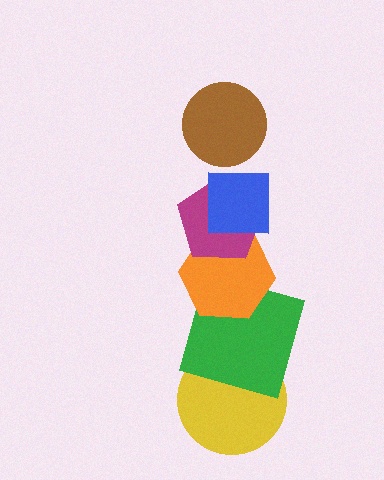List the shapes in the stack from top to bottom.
From top to bottom: the brown circle, the blue square, the magenta pentagon, the orange hexagon, the green square, the yellow circle.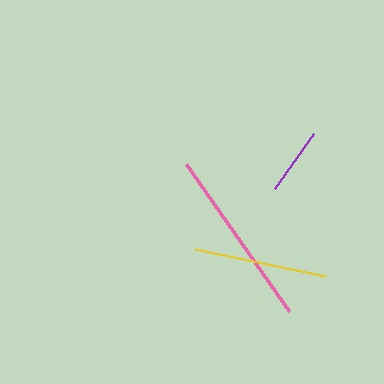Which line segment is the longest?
The pink line is the longest at approximately 180 pixels.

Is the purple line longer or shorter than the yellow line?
The yellow line is longer than the purple line.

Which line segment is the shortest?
The purple line is the shortest at approximately 67 pixels.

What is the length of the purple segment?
The purple segment is approximately 67 pixels long.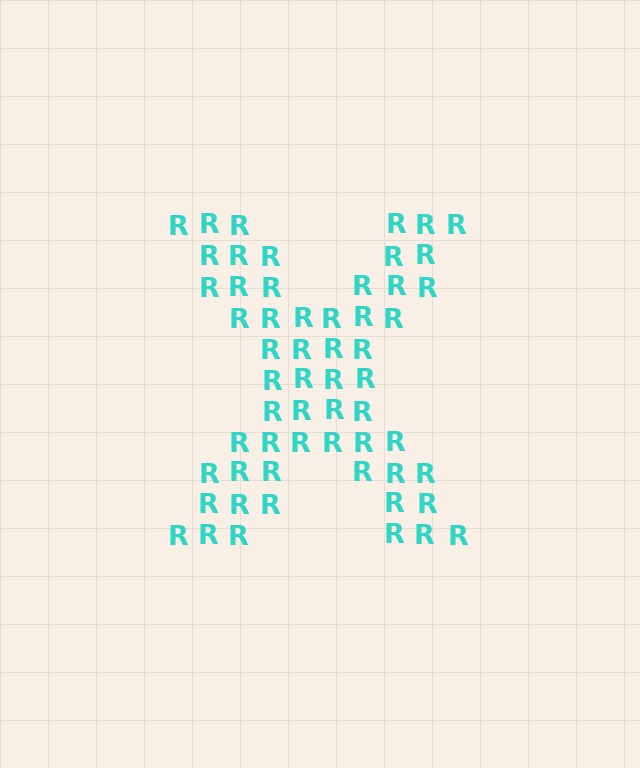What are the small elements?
The small elements are letter R's.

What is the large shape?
The large shape is the letter X.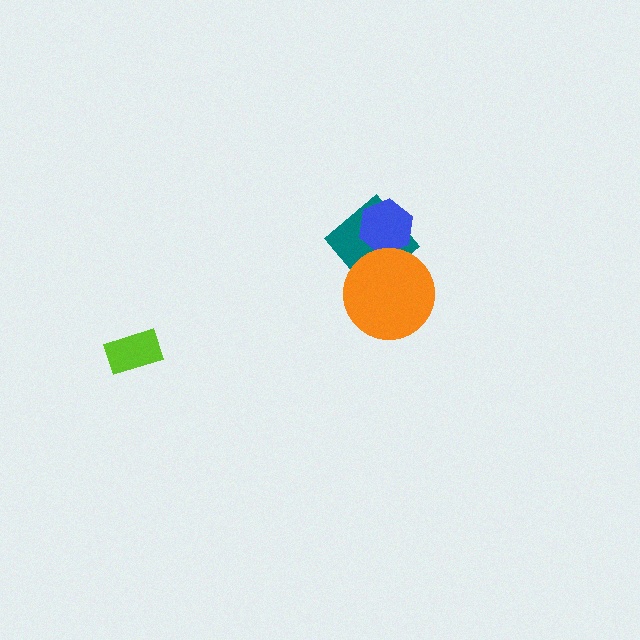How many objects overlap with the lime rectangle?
0 objects overlap with the lime rectangle.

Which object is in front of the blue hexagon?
The orange circle is in front of the blue hexagon.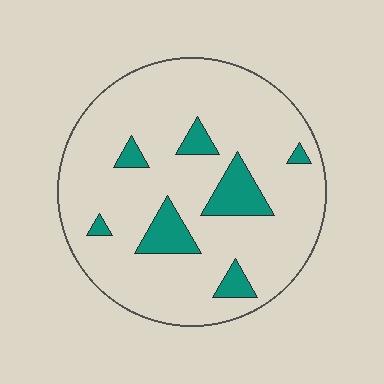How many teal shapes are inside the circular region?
7.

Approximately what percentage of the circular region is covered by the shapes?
Approximately 15%.